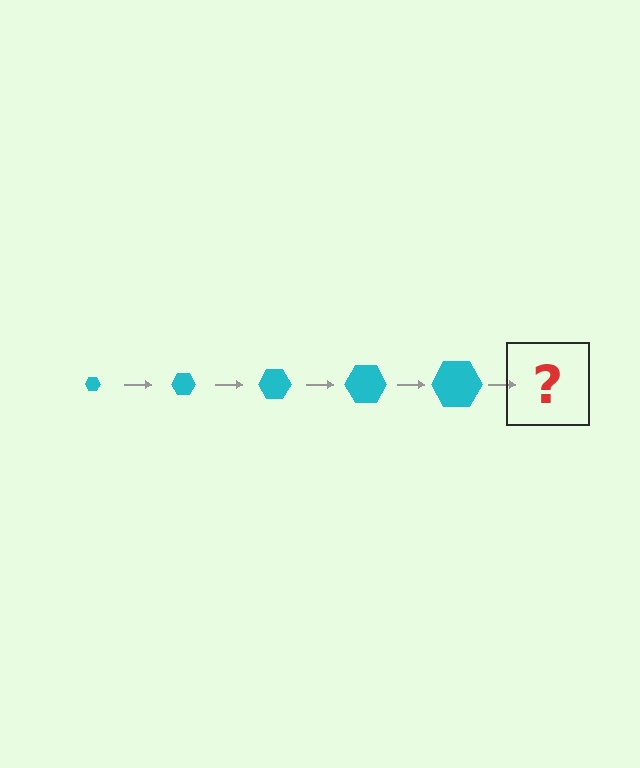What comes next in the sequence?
The next element should be a cyan hexagon, larger than the previous one.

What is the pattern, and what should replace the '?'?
The pattern is that the hexagon gets progressively larger each step. The '?' should be a cyan hexagon, larger than the previous one.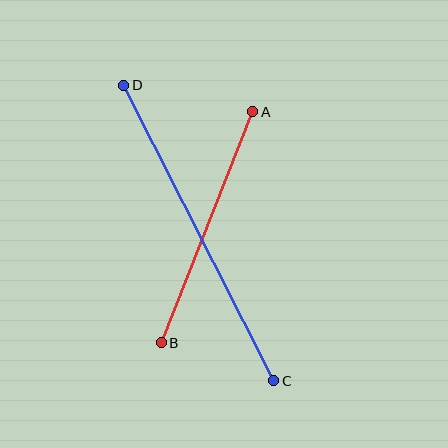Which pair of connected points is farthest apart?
Points C and D are farthest apart.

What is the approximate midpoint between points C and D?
The midpoint is at approximately (199, 233) pixels.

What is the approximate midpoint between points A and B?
The midpoint is at approximately (207, 227) pixels.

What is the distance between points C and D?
The distance is approximately 331 pixels.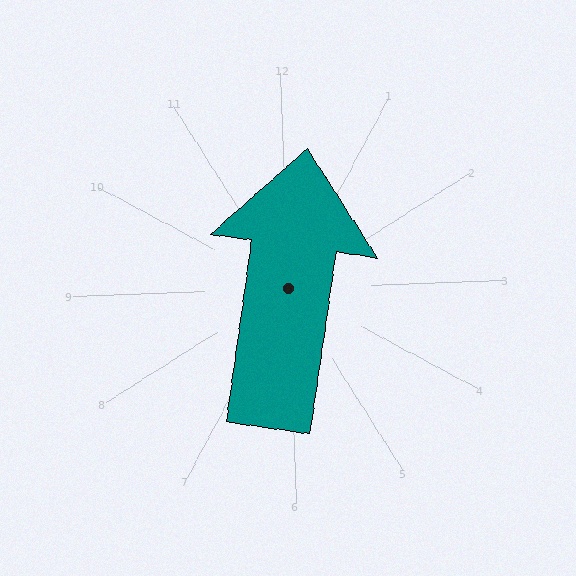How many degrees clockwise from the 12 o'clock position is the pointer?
Approximately 10 degrees.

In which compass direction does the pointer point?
North.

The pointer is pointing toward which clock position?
Roughly 12 o'clock.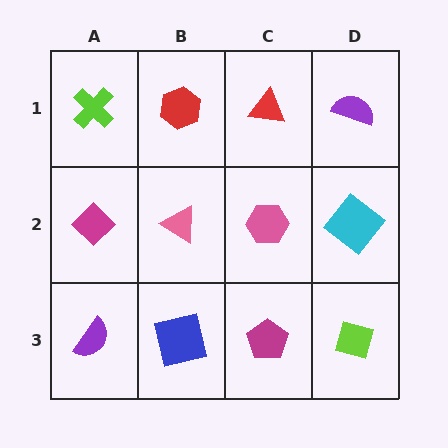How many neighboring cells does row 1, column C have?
3.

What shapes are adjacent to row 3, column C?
A pink hexagon (row 2, column C), a blue square (row 3, column B), a lime diamond (row 3, column D).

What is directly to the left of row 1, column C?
A red hexagon.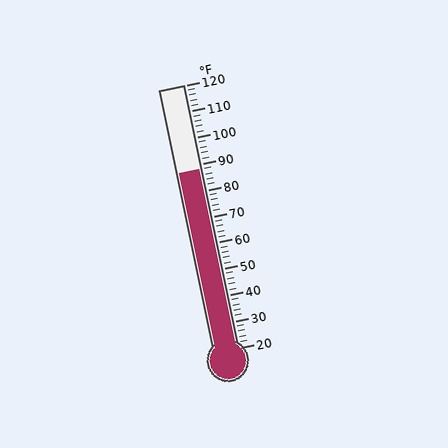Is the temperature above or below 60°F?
The temperature is above 60°F.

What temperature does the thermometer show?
The thermometer shows approximately 88°F.